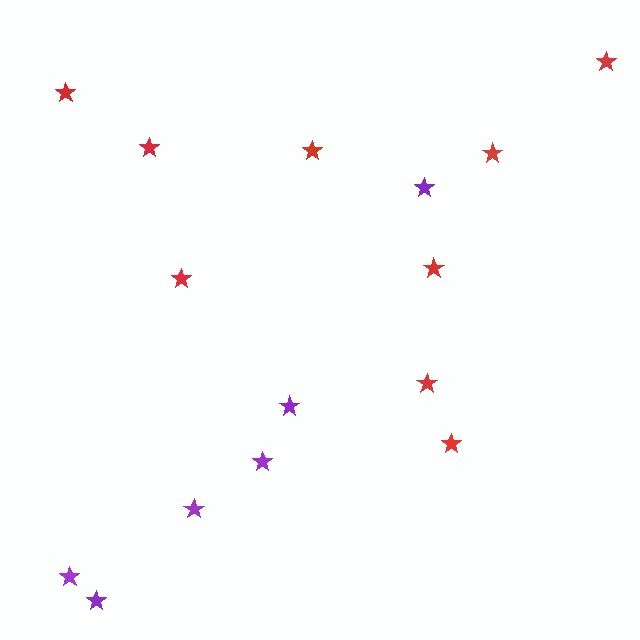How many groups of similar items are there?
There are 2 groups: one group of red stars (9) and one group of purple stars (6).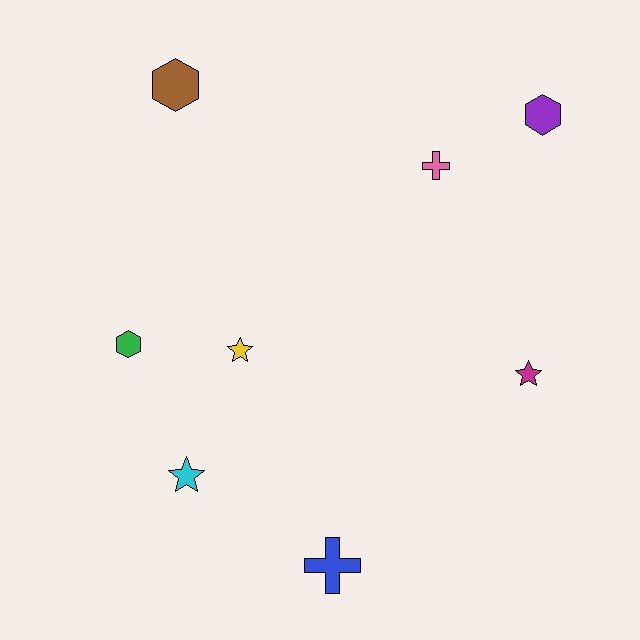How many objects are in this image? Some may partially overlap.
There are 8 objects.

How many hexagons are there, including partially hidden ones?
There are 3 hexagons.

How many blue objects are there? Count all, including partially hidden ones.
There is 1 blue object.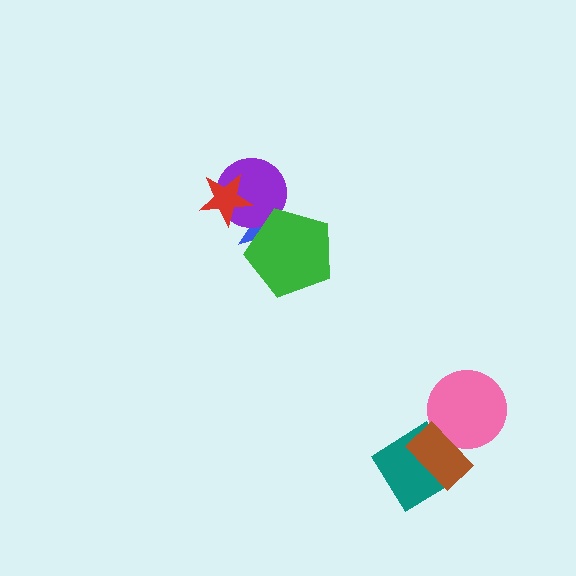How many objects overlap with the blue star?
3 objects overlap with the blue star.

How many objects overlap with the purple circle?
3 objects overlap with the purple circle.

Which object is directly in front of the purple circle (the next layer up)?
The red star is directly in front of the purple circle.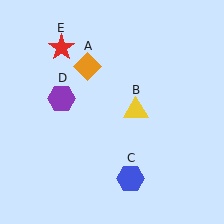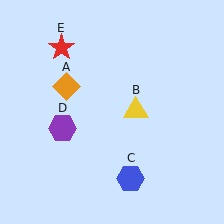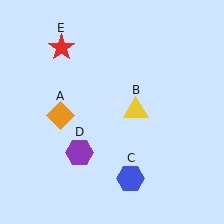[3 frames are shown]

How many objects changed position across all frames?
2 objects changed position: orange diamond (object A), purple hexagon (object D).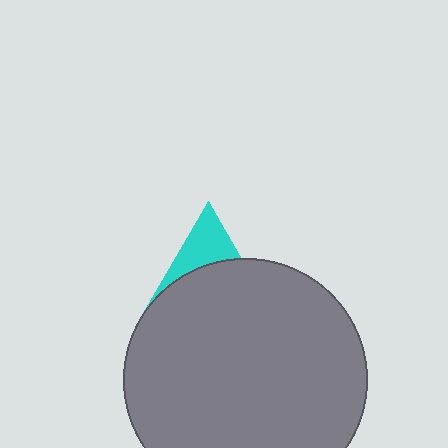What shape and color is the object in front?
The object in front is a gray circle.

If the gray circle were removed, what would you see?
You would see the complete cyan triangle.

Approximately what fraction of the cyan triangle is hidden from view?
Roughly 66% of the cyan triangle is hidden behind the gray circle.